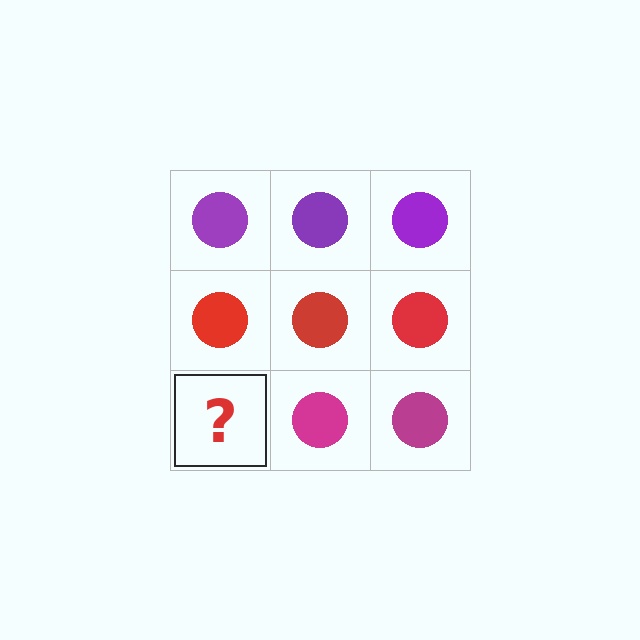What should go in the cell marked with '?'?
The missing cell should contain a magenta circle.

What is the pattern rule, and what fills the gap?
The rule is that each row has a consistent color. The gap should be filled with a magenta circle.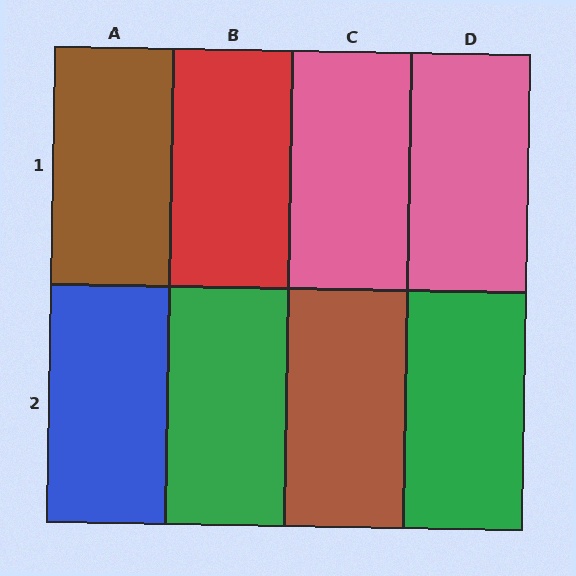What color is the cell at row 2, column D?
Green.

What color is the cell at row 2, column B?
Green.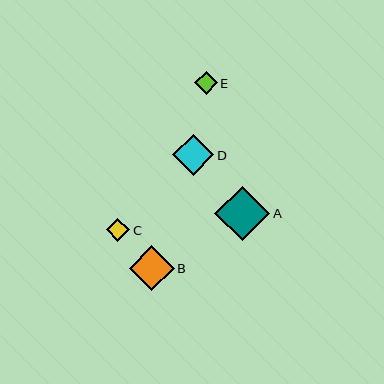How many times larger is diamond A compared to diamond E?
Diamond A is approximately 2.4 times the size of diamond E.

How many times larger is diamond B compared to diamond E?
Diamond B is approximately 2.0 times the size of diamond E.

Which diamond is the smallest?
Diamond E is the smallest with a size of approximately 23 pixels.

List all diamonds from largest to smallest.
From largest to smallest: A, B, D, C, E.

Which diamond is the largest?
Diamond A is the largest with a size of approximately 55 pixels.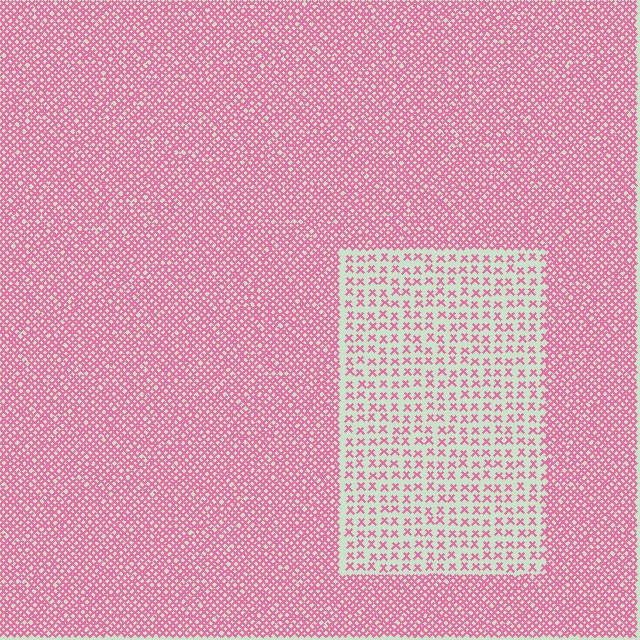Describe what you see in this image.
The image contains small pink elements arranged at two different densities. A rectangle-shaped region is visible where the elements are less densely packed than the surrounding area.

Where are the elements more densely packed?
The elements are more densely packed outside the rectangle boundary.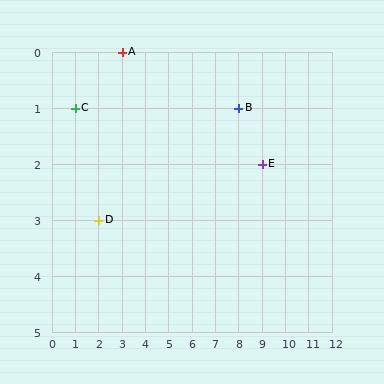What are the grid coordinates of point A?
Point A is at grid coordinates (3, 0).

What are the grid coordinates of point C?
Point C is at grid coordinates (1, 1).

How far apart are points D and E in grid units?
Points D and E are 7 columns and 1 row apart (about 7.1 grid units diagonally).